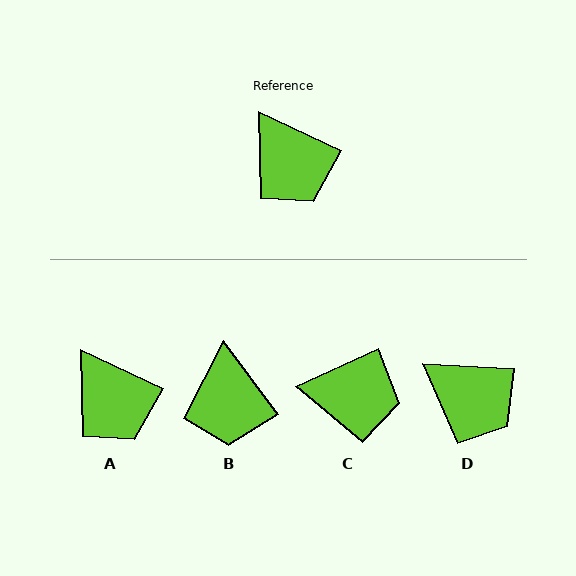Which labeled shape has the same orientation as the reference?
A.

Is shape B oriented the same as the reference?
No, it is off by about 29 degrees.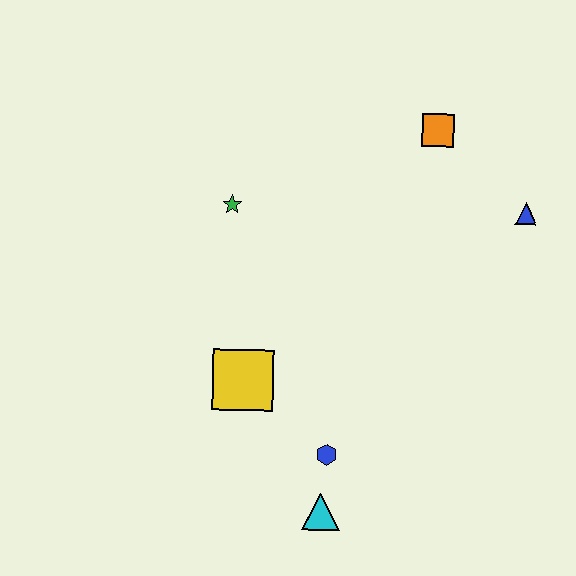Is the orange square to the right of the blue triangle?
No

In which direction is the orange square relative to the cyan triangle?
The orange square is above the cyan triangle.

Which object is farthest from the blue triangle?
The cyan triangle is farthest from the blue triangle.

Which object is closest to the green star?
The yellow square is closest to the green star.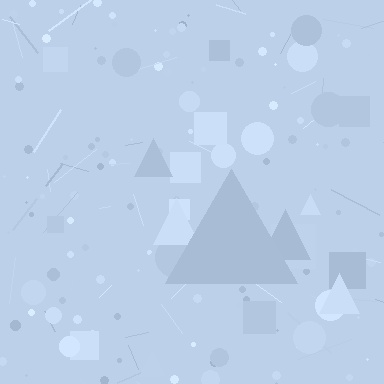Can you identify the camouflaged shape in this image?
The camouflaged shape is a triangle.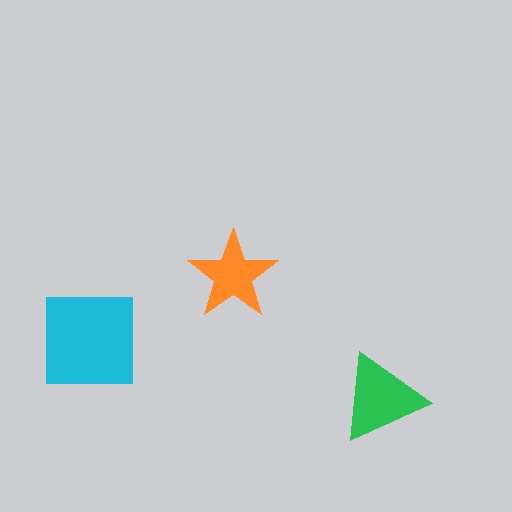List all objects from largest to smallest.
The cyan square, the green triangle, the orange star.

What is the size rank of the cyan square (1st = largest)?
1st.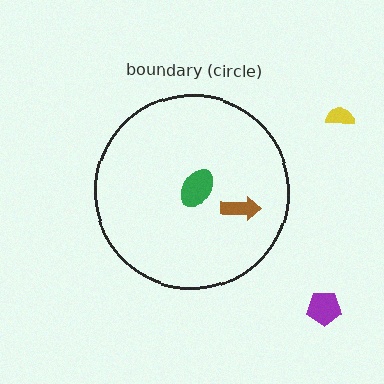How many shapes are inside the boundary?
2 inside, 2 outside.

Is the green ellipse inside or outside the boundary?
Inside.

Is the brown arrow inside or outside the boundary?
Inside.